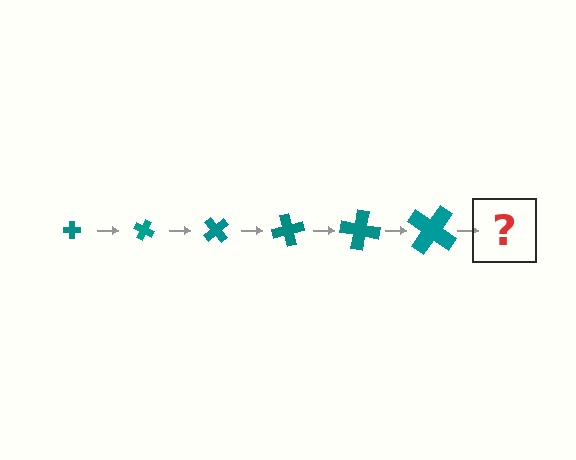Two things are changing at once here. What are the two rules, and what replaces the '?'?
The two rules are that the cross grows larger each step and it rotates 25 degrees each step. The '?' should be a cross, larger than the previous one and rotated 150 degrees from the start.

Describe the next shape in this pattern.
It should be a cross, larger than the previous one and rotated 150 degrees from the start.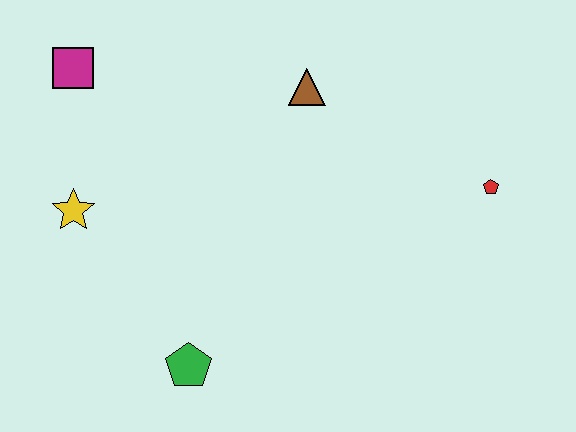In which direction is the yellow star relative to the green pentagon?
The yellow star is above the green pentagon.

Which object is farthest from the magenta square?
The red pentagon is farthest from the magenta square.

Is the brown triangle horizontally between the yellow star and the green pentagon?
No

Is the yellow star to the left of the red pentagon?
Yes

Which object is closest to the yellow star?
The magenta square is closest to the yellow star.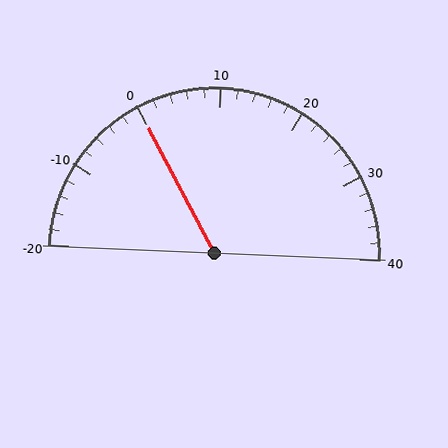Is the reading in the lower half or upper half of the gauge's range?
The reading is in the lower half of the range (-20 to 40).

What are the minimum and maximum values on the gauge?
The gauge ranges from -20 to 40.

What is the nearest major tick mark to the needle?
The nearest major tick mark is 0.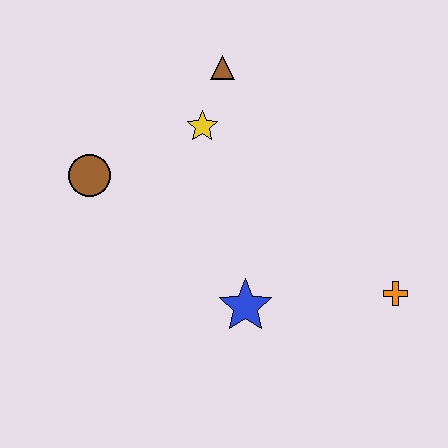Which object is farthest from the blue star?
The brown triangle is farthest from the blue star.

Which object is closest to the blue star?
The orange cross is closest to the blue star.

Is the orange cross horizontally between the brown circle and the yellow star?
No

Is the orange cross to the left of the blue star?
No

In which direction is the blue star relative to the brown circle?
The blue star is to the right of the brown circle.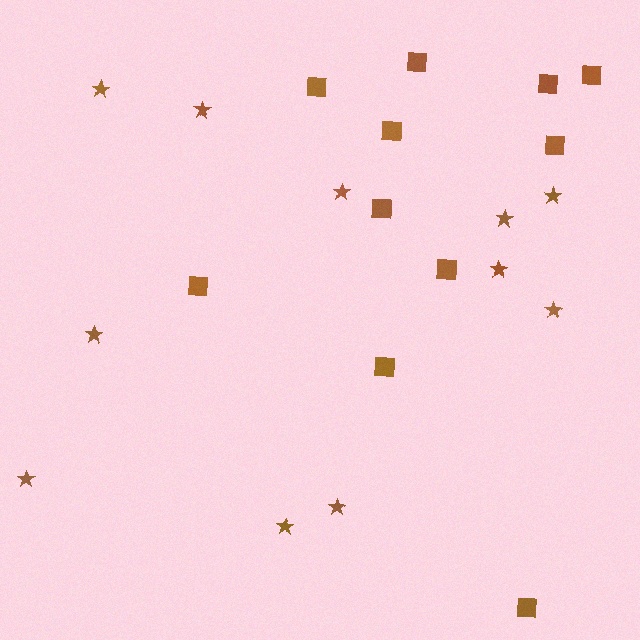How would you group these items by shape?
There are 2 groups: one group of stars (11) and one group of squares (11).